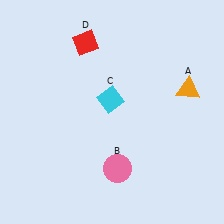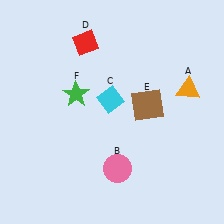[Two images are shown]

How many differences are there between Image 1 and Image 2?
There are 2 differences between the two images.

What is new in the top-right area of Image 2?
A brown square (E) was added in the top-right area of Image 2.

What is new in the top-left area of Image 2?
A green star (F) was added in the top-left area of Image 2.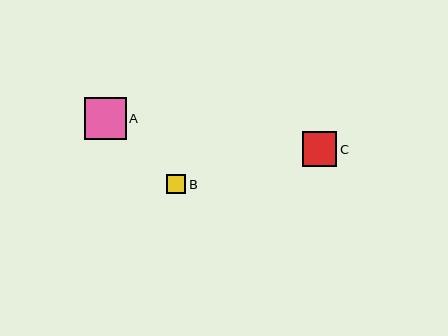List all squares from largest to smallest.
From largest to smallest: A, C, B.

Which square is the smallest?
Square B is the smallest with a size of approximately 19 pixels.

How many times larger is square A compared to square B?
Square A is approximately 2.2 times the size of square B.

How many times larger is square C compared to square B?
Square C is approximately 1.8 times the size of square B.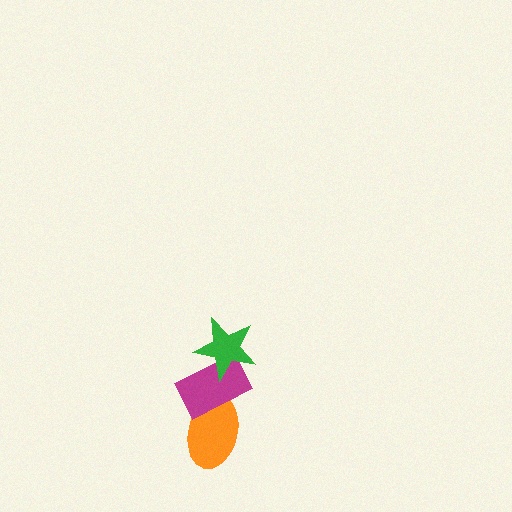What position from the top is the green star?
The green star is 1st from the top.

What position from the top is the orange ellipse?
The orange ellipse is 3rd from the top.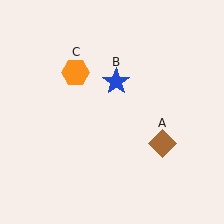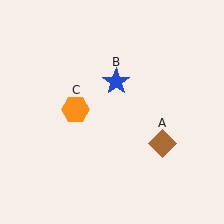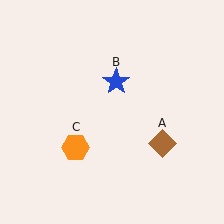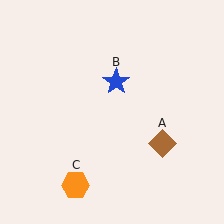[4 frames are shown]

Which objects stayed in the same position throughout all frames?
Brown diamond (object A) and blue star (object B) remained stationary.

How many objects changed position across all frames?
1 object changed position: orange hexagon (object C).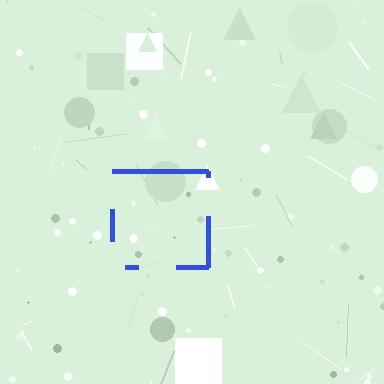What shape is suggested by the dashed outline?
The dashed outline suggests a square.